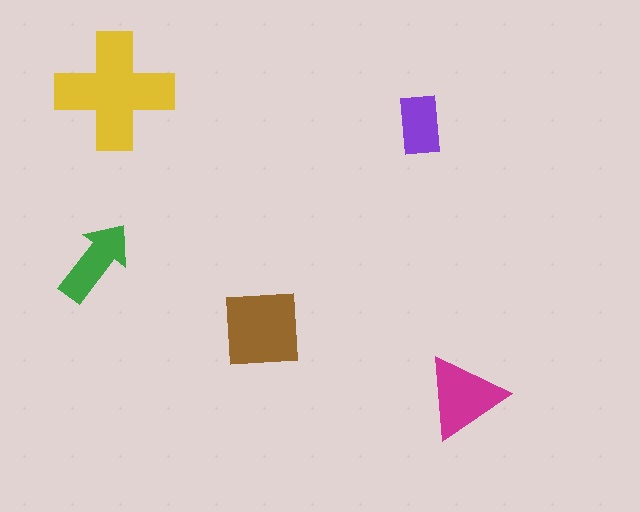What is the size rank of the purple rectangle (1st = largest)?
5th.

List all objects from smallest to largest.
The purple rectangle, the green arrow, the magenta triangle, the brown square, the yellow cross.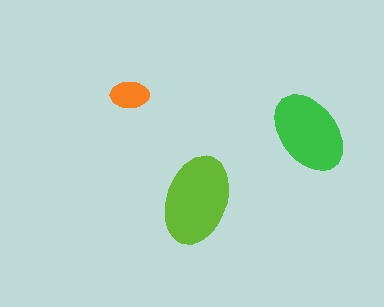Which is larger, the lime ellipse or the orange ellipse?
The lime one.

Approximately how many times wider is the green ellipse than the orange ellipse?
About 2 times wider.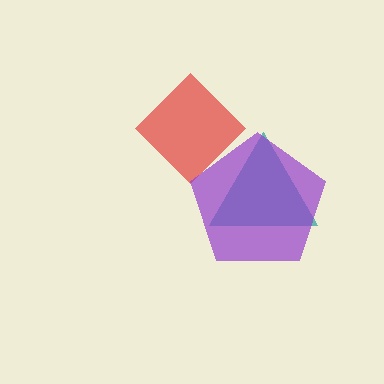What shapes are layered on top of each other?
The layered shapes are: a red diamond, a teal triangle, a purple pentagon.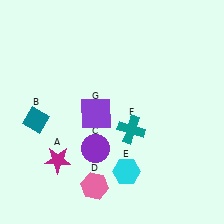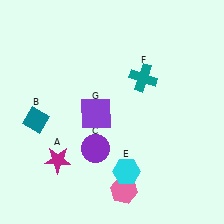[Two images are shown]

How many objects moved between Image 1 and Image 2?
2 objects moved between the two images.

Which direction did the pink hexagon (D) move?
The pink hexagon (D) moved right.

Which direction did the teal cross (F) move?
The teal cross (F) moved up.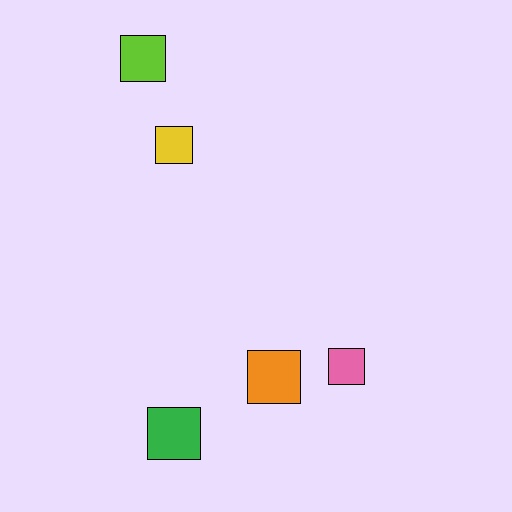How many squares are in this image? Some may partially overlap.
There are 5 squares.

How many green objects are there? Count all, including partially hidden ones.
There is 1 green object.